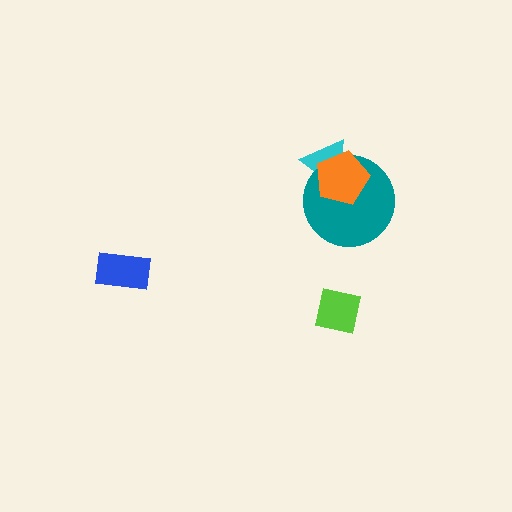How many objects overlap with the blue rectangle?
0 objects overlap with the blue rectangle.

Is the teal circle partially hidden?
Yes, it is partially covered by another shape.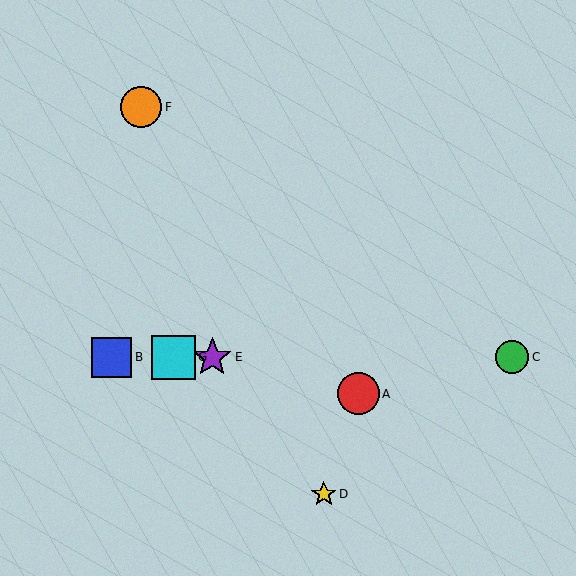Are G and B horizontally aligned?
Yes, both are at y≈357.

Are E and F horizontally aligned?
No, E is at y≈357 and F is at y≈107.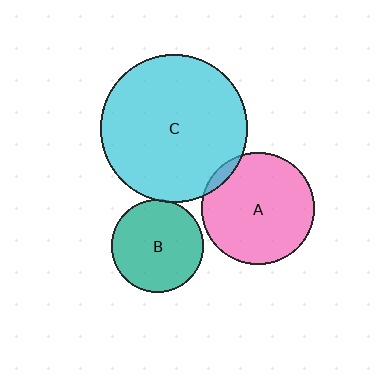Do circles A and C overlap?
Yes.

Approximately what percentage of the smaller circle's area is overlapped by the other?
Approximately 5%.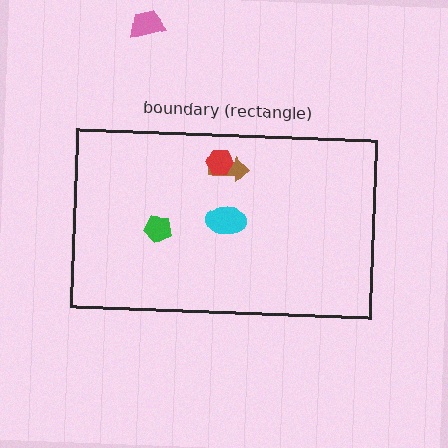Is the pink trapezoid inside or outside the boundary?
Outside.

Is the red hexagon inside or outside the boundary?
Inside.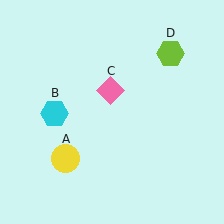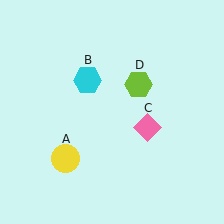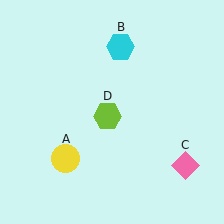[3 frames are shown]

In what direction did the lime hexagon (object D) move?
The lime hexagon (object D) moved down and to the left.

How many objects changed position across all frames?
3 objects changed position: cyan hexagon (object B), pink diamond (object C), lime hexagon (object D).